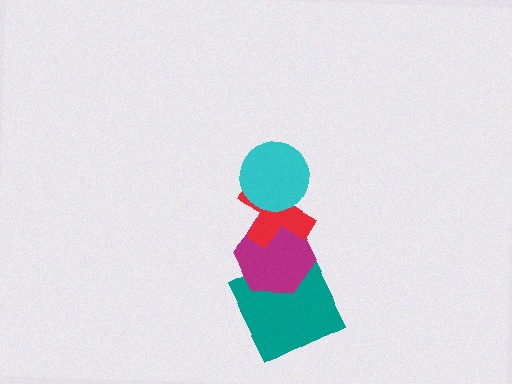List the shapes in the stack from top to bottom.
From top to bottom: the cyan circle, the red cross, the magenta hexagon, the teal square.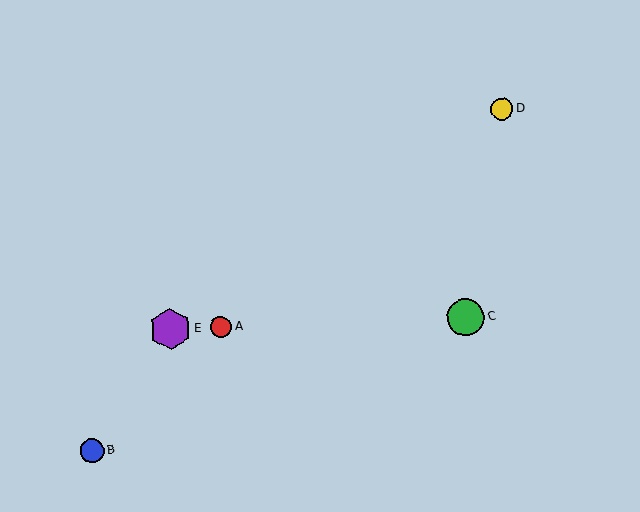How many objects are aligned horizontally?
3 objects (A, C, E) are aligned horizontally.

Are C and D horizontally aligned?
No, C is at y≈317 and D is at y≈109.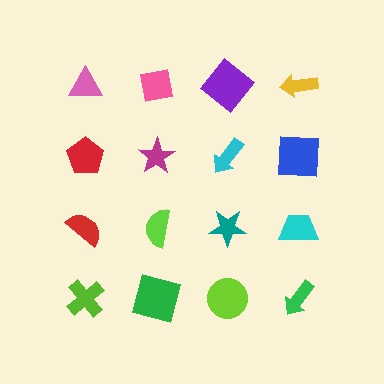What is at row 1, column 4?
A yellow arrow.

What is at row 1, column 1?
A pink triangle.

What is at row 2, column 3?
A cyan arrow.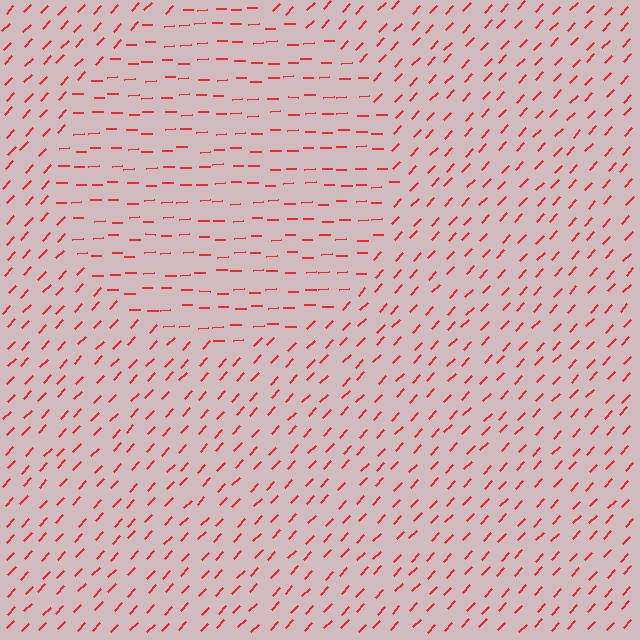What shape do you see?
I see a circle.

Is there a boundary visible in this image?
Yes, there is a texture boundary formed by a change in line orientation.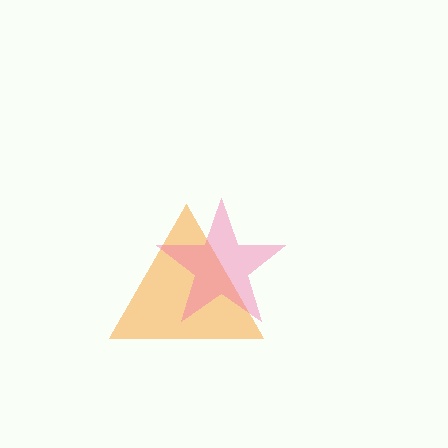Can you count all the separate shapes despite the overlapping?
Yes, there are 2 separate shapes.